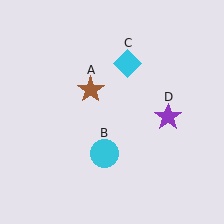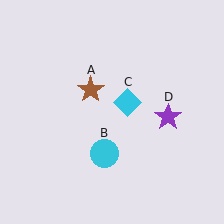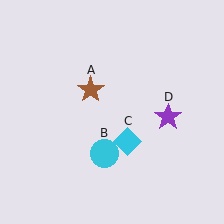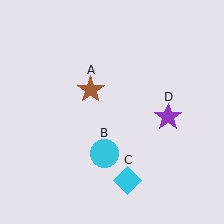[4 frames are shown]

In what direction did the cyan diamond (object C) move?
The cyan diamond (object C) moved down.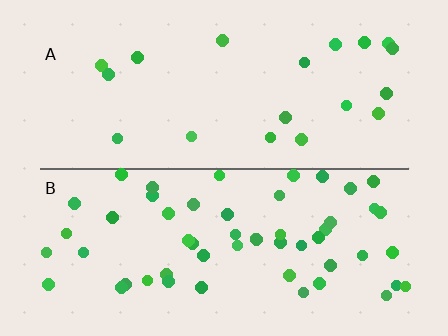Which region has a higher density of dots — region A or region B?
B (the bottom).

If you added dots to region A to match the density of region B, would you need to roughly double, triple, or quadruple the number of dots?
Approximately triple.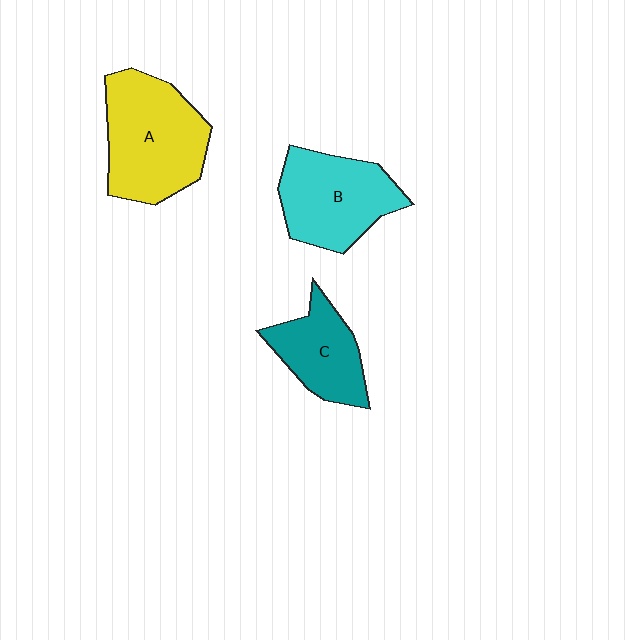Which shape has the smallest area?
Shape C (teal).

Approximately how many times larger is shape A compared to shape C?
Approximately 1.6 times.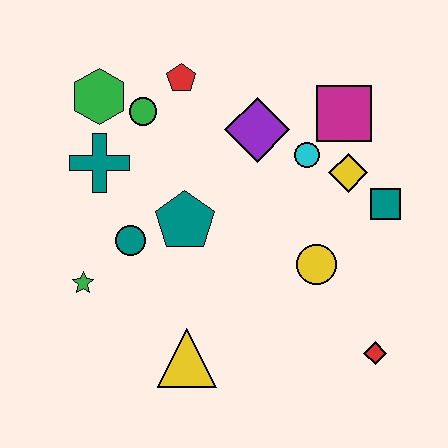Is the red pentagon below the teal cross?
No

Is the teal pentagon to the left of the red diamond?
Yes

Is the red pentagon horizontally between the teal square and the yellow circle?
No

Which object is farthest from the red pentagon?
The red diamond is farthest from the red pentagon.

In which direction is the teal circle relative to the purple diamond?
The teal circle is to the left of the purple diamond.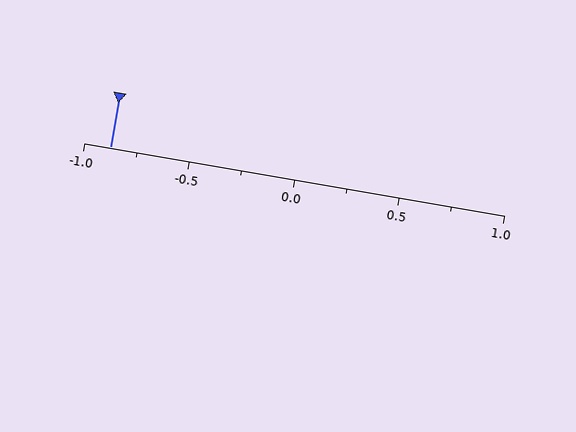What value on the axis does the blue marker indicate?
The marker indicates approximately -0.88.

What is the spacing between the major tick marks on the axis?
The major ticks are spaced 0.5 apart.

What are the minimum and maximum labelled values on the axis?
The axis runs from -1.0 to 1.0.